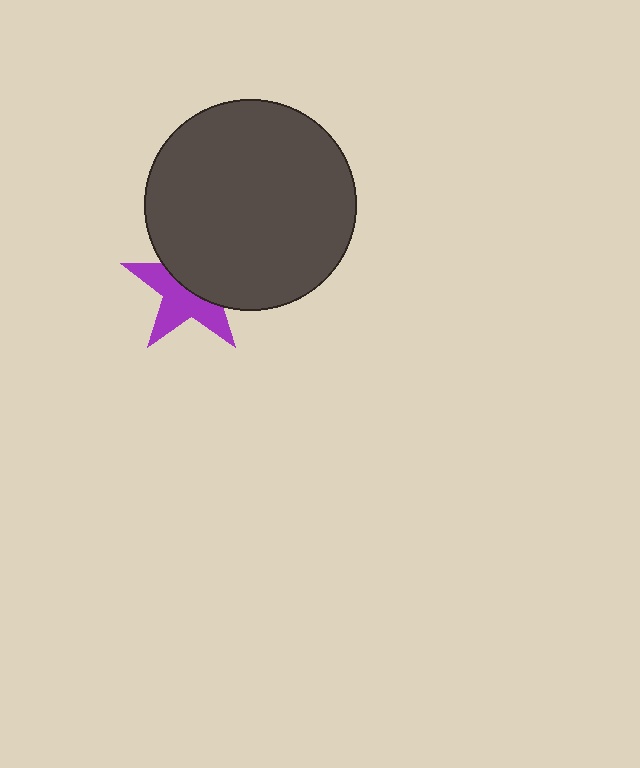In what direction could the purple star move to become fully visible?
The purple star could move down. That would shift it out from behind the dark gray circle entirely.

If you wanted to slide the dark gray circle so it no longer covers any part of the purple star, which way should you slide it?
Slide it up — that is the most direct way to separate the two shapes.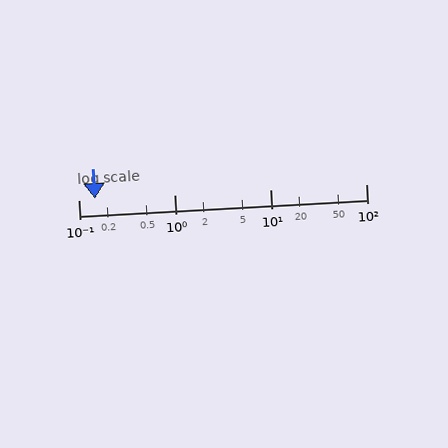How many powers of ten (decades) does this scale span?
The scale spans 3 decades, from 0.1 to 100.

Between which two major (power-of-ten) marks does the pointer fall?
The pointer is between 0.1 and 1.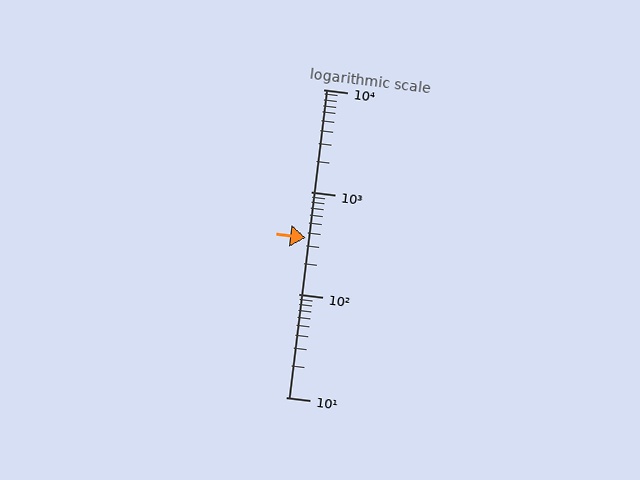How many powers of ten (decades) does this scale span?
The scale spans 3 decades, from 10 to 10000.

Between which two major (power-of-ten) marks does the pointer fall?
The pointer is between 100 and 1000.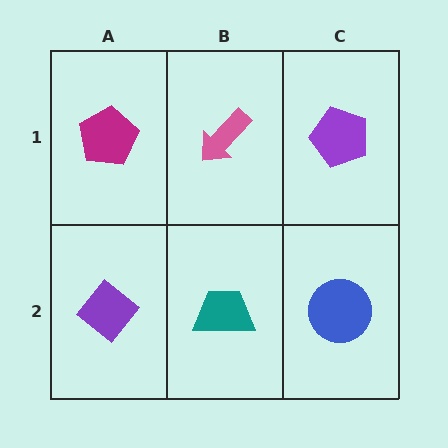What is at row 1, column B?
A pink arrow.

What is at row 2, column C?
A blue circle.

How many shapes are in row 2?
3 shapes.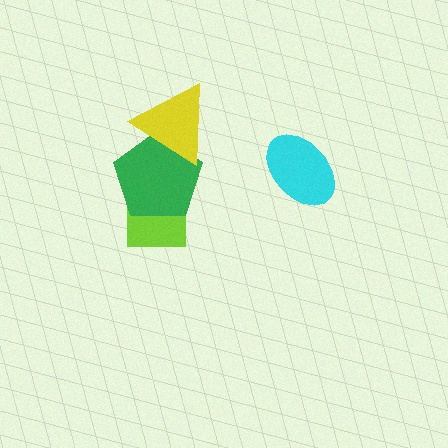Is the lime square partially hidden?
Yes, it is partially covered by another shape.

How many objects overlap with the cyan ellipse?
0 objects overlap with the cyan ellipse.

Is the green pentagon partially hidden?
Yes, it is partially covered by another shape.